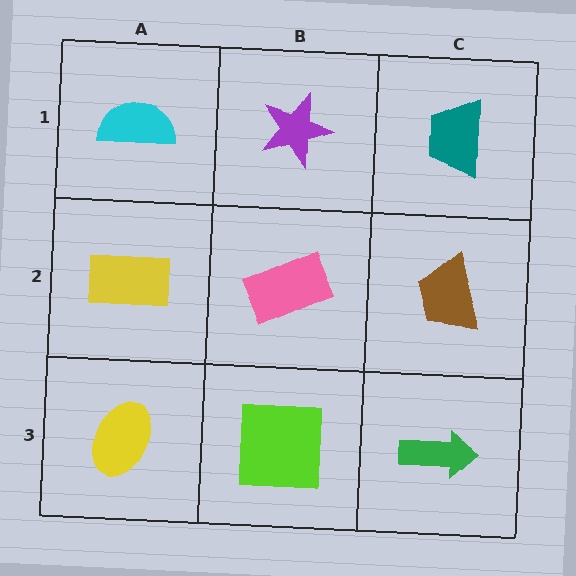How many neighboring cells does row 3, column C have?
2.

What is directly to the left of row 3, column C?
A lime square.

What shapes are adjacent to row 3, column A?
A yellow rectangle (row 2, column A), a lime square (row 3, column B).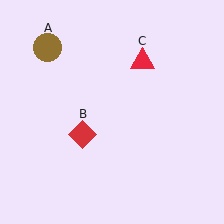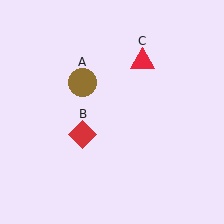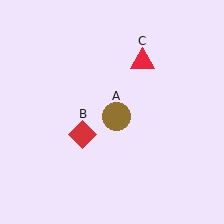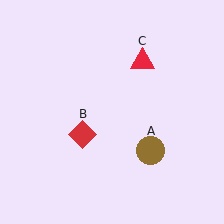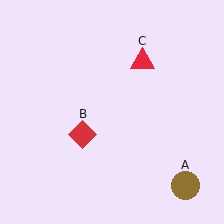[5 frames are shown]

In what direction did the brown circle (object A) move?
The brown circle (object A) moved down and to the right.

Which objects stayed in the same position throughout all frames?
Red diamond (object B) and red triangle (object C) remained stationary.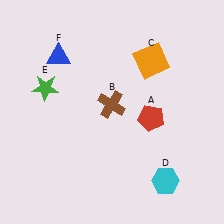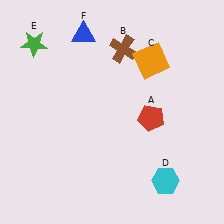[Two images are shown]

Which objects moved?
The objects that moved are: the brown cross (B), the green star (E), the blue triangle (F).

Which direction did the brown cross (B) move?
The brown cross (B) moved up.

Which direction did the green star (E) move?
The green star (E) moved up.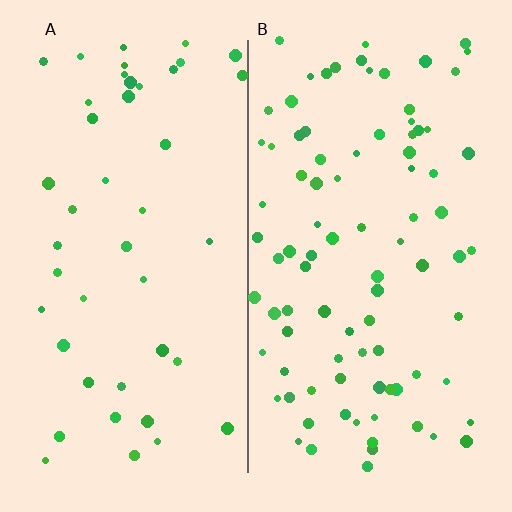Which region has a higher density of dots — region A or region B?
B (the right).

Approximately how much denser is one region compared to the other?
Approximately 2.0× — region B over region A.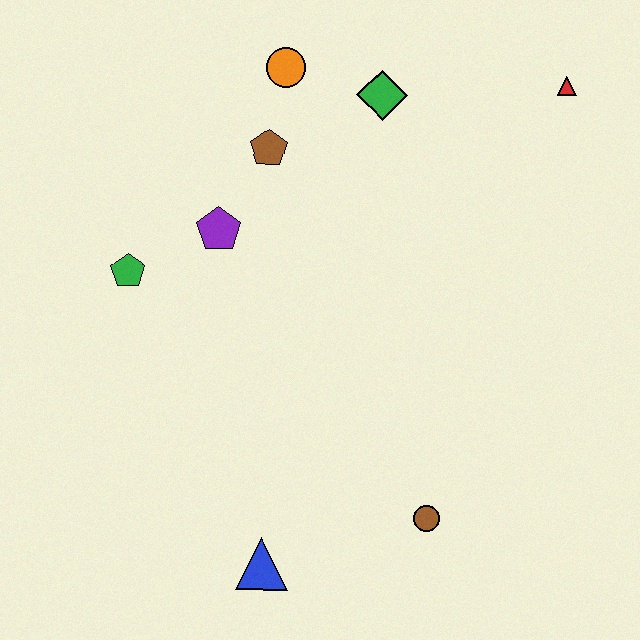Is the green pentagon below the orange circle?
Yes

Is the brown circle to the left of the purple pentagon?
No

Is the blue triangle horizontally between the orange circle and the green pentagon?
Yes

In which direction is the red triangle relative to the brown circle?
The red triangle is above the brown circle.